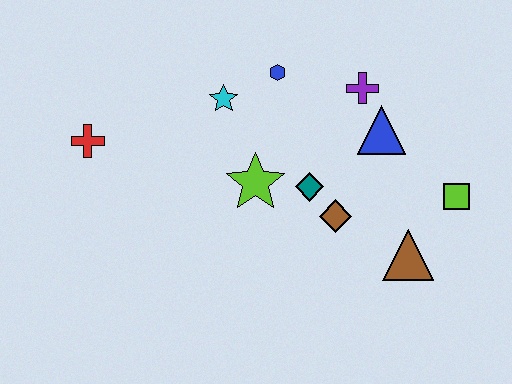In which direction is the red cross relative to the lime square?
The red cross is to the left of the lime square.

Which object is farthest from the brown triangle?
The red cross is farthest from the brown triangle.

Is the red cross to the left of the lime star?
Yes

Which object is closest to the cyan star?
The blue hexagon is closest to the cyan star.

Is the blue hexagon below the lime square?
No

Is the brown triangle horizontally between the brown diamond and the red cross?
No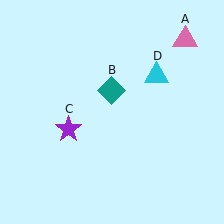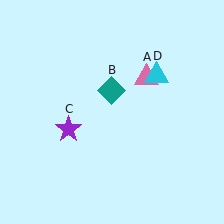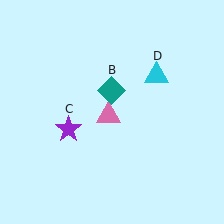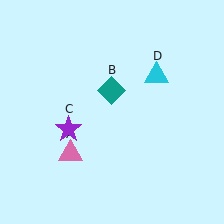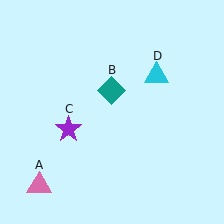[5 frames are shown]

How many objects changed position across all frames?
1 object changed position: pink triangle (object A).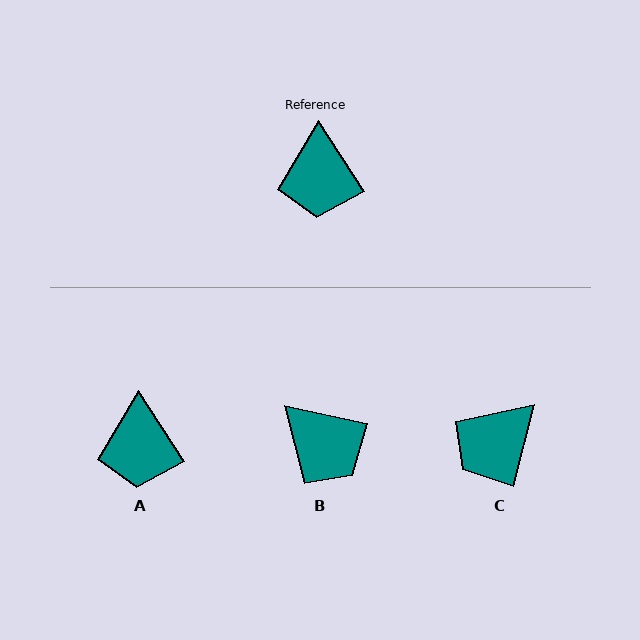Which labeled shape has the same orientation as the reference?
A.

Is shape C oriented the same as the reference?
No, it is off by about 47 degrees.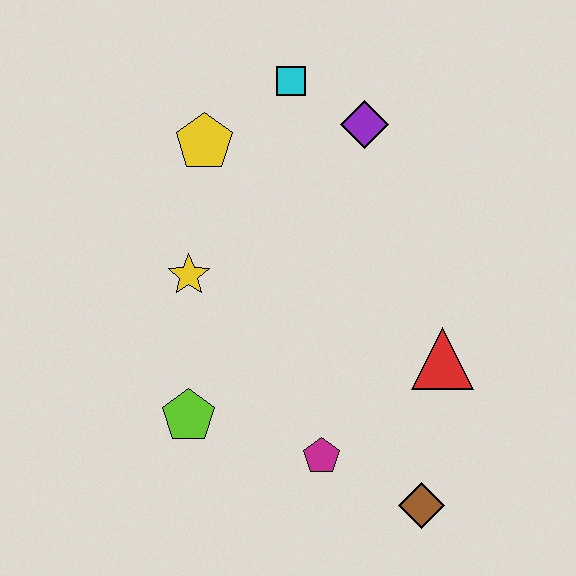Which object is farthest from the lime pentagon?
The cyan square is farthest from the lime pentagon.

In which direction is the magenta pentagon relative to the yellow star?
The magenta pentagon is below the yellow star.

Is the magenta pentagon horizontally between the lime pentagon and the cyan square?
No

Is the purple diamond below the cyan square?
Yes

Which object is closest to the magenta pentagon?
The brown diamond is closest to the magenta pentagon.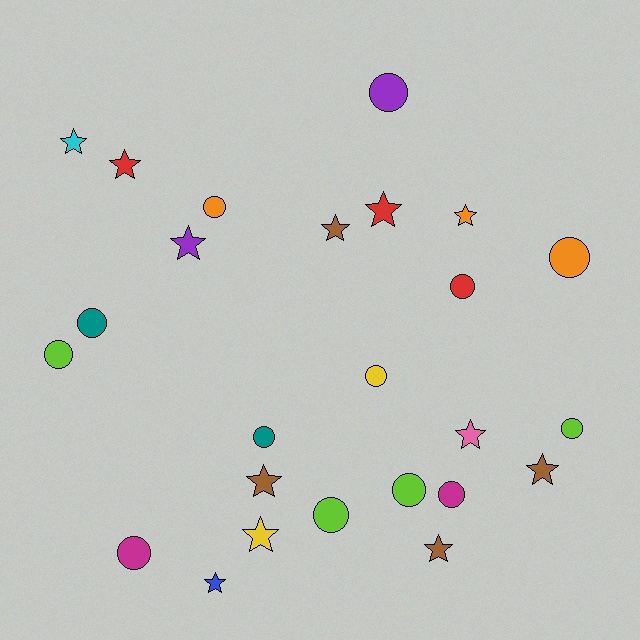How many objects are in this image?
There are 25 objects.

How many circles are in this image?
There are 13 circles.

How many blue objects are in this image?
There is 1 blue object.